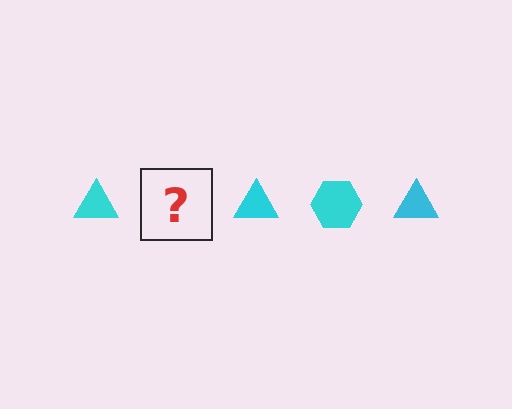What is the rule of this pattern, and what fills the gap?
The rule is that the pattern cycles through triangle, hexagon shapes in cyan. The gap should be filled with a cyan hexagon.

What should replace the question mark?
The question mark should be replaced with a cyan hexagon.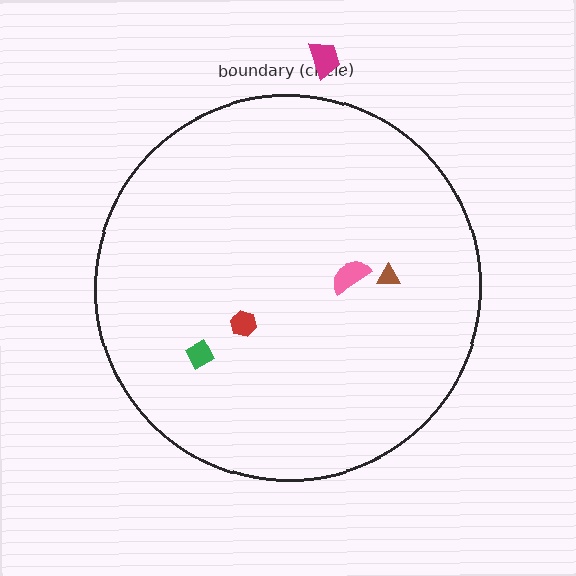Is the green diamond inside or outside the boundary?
Inside.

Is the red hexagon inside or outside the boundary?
Inside.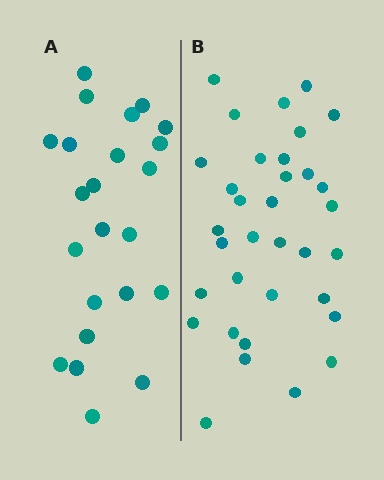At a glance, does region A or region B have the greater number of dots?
Region B (the right region) has more dots.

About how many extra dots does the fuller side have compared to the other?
Region B has roughly 12 or so more dots than region A.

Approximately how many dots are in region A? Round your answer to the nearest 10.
About 20 dots. (The exact count is 23, which rounds to 20.)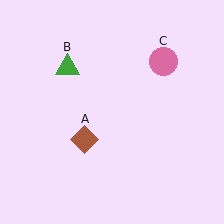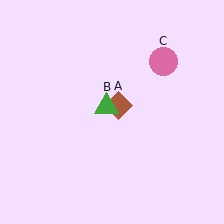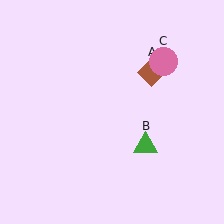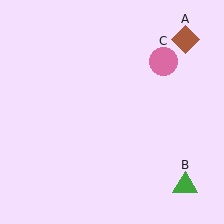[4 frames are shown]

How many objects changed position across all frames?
2 objects changed position: brown diamond (object A), green triangle (object B).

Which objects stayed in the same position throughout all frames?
Pink circle (object C) remained stationary.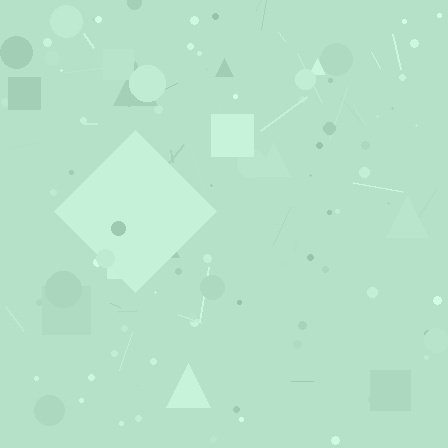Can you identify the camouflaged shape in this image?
The camouflaged shape is a diamond.